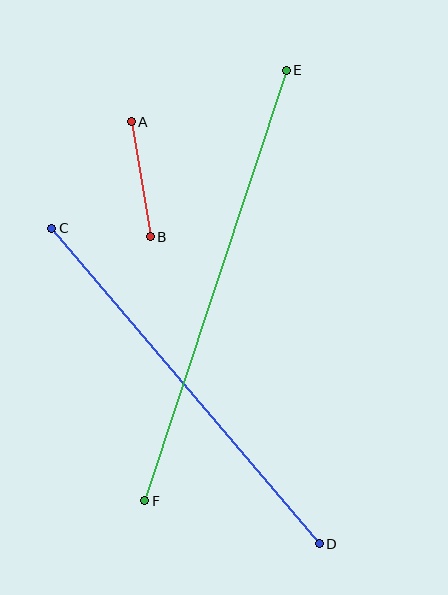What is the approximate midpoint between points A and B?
The midpoint is at approximately (141, 179) pixels.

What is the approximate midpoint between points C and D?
The midpoint is at approximately (185, 386) pixels.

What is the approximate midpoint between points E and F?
The midpoint is at approximately (215, 285) pixels.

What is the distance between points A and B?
The distance is approximately 117 pixels.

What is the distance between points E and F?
The distance is approximately 453 pixels.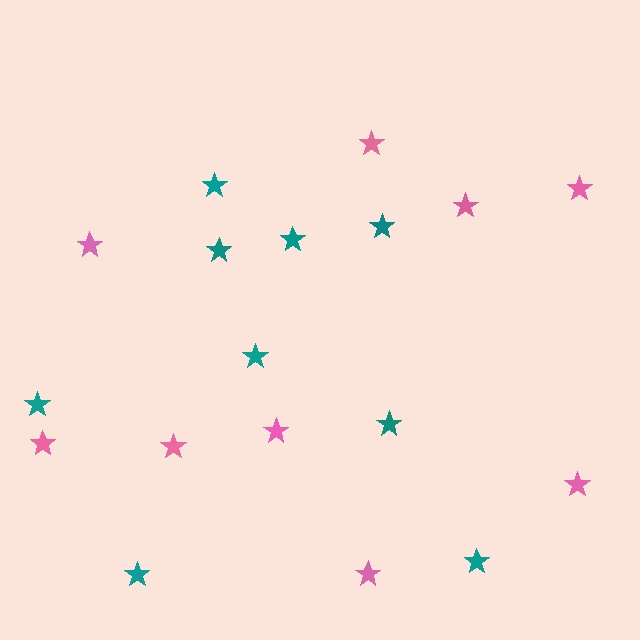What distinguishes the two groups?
There are 2 groups: one group of teal stars (9) and one group of pink stars (9).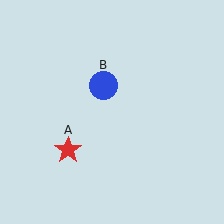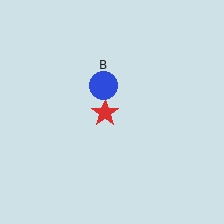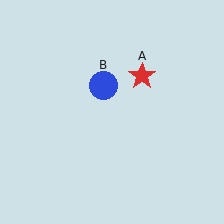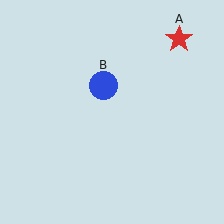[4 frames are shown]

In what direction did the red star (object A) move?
The red star (object A) moved up and to the right.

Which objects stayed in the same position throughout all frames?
Blue circle (object B) remained stationary.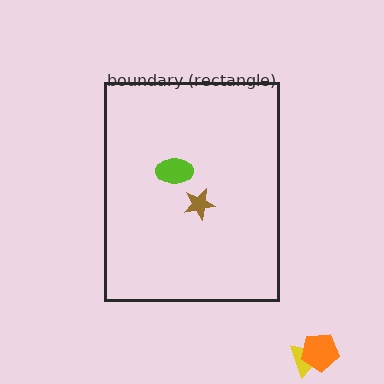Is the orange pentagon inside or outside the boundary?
Outside.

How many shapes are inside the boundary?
2 inside, 2 outside.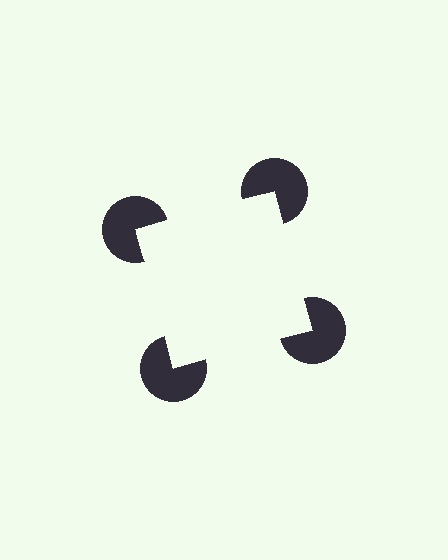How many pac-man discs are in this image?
There are 4 — one at each vertex of the illusory square.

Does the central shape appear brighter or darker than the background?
It typically appears slightly brighter than the background, even though no actual brightness change is drawn.